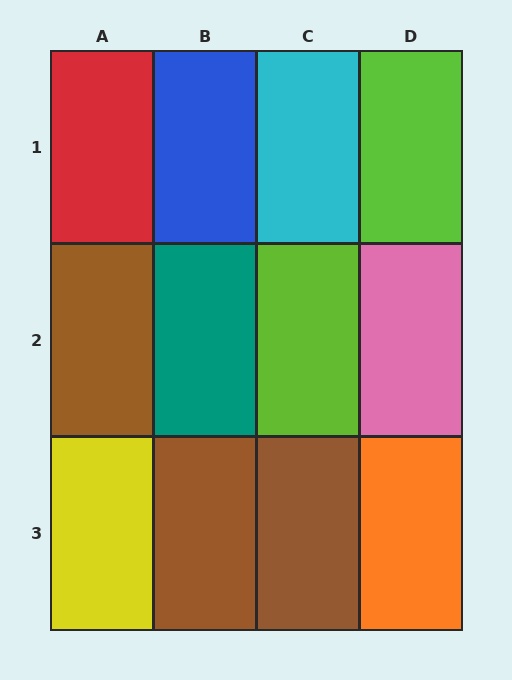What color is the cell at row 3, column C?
Brown.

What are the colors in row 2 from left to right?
Brown, teal, lime, pink.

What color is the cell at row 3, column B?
Brown.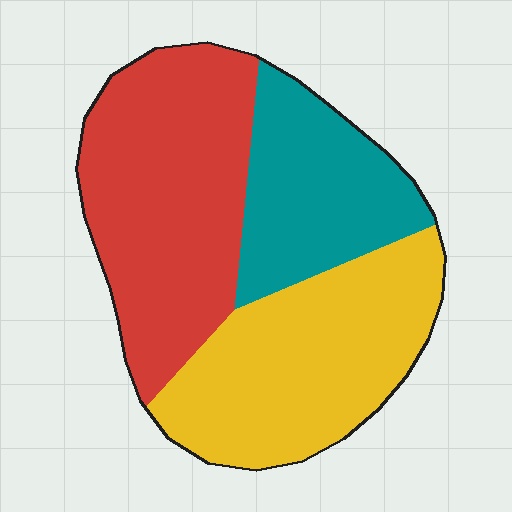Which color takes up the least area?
Teal, at roughly 25%.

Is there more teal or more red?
Red.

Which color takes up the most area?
Red, at roughly 40%.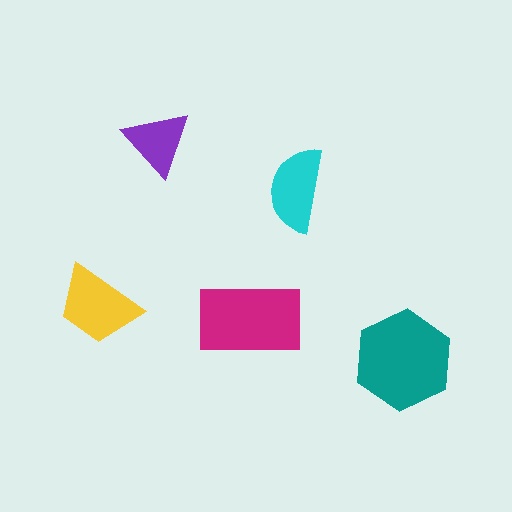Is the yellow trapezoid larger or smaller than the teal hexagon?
Smaller.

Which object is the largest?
The teal hexagon.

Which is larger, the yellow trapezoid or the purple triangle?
The yellow trapezoid.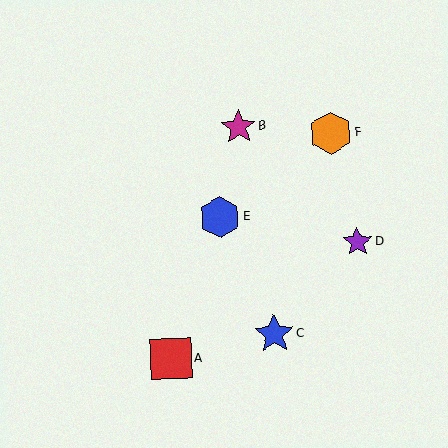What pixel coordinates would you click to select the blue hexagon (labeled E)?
Click at (220, 217) to select the blue hexagon E.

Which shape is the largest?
The orange hexagon (labeled F) is the largest.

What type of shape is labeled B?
Shape B is a magenta star.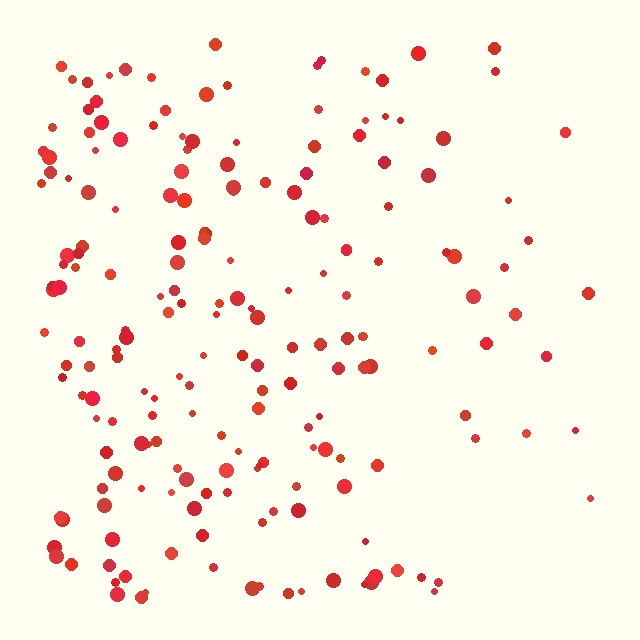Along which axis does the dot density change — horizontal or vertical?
Horizontal.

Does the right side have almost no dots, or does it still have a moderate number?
Still a moderate number, just noticeably fewer than the left.